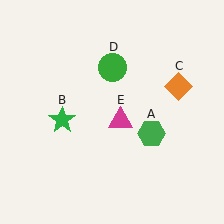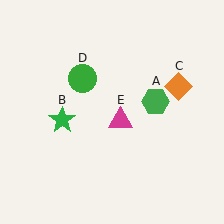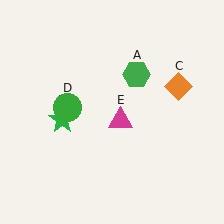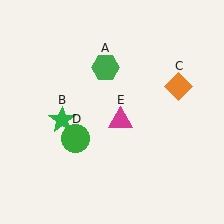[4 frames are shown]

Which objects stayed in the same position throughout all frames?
Green star (object B) and orange diamond (object C) and magenta triangle (object E) remained stationary.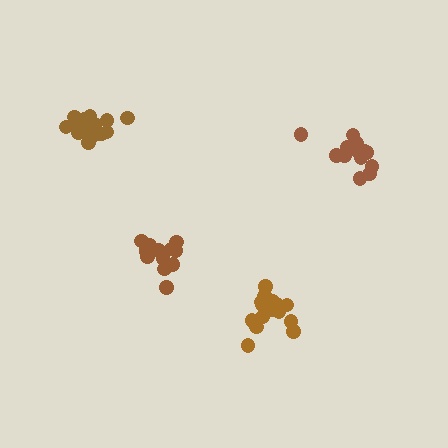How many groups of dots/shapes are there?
There are 4 groups.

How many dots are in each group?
Group 1: 19 dots, Group 2: 17 dots, Group 3: 14 dots, Group 4: 16 dots (66 total).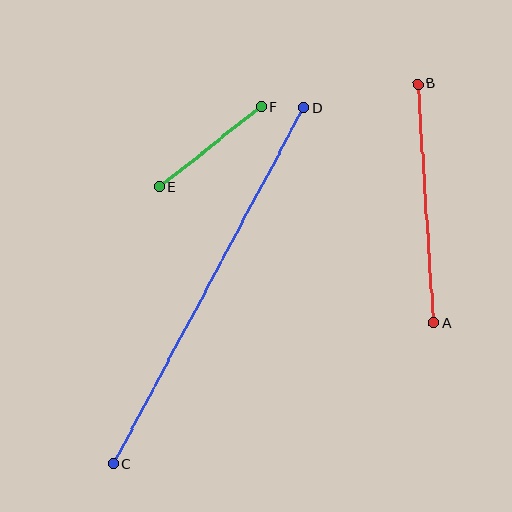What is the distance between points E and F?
The distance is approximately 130 pixels.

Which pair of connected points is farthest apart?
Points C and D are farthest apart.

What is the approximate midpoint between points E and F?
The midpoint is at approximately (210, 147) pixels.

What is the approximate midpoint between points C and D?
The midpoint is at approximately (208, 286) pixels.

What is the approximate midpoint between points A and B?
The midpoint is at approximately (426, 204) pixels.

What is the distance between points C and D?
The distance is approximately 403 pixels.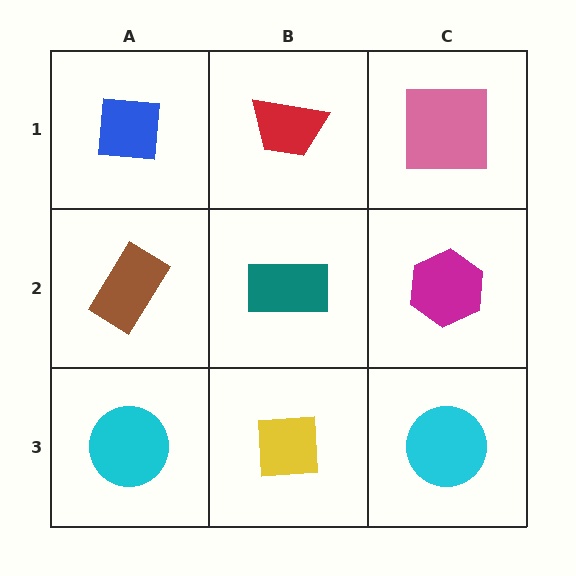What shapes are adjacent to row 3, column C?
A magenta hexagon (row 2, column C), a yellow square (row 3, column B).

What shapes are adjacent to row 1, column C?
A magenta hexagon (row 2, column C), a red trapezoid (row 1, column B).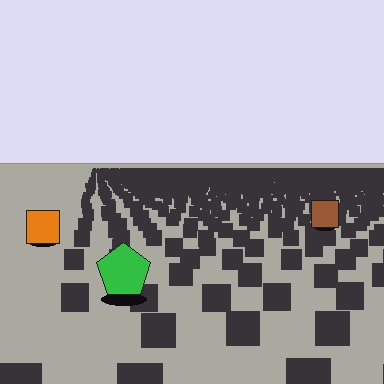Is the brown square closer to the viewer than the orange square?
No. The orange square is closer — you can tell from the texture gradient: the ground texture is coarser near it.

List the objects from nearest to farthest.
From nearest to farthest: the green pentagon, the orange square, the brown square.